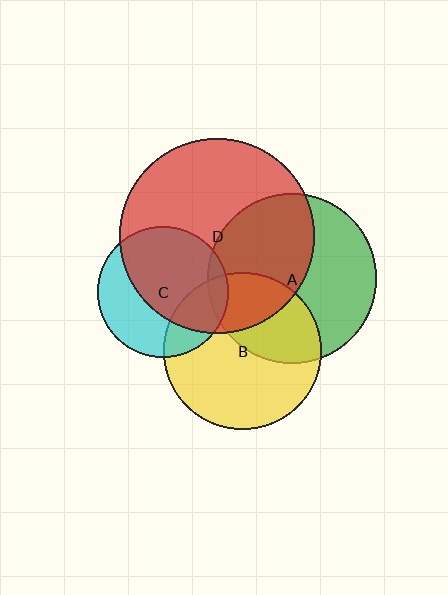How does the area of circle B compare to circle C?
Approximately 1.4 times.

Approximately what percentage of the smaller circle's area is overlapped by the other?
Approximately 50%.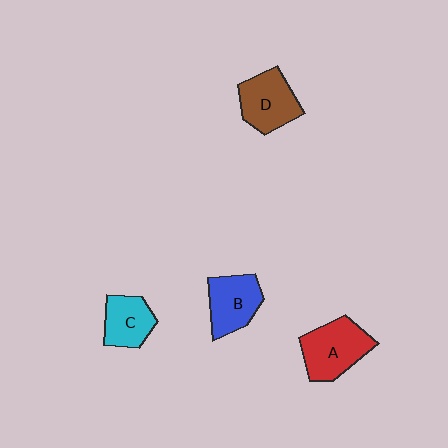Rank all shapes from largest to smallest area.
From largest to smallest: A (red), D (brown), B (blue), C (cyan).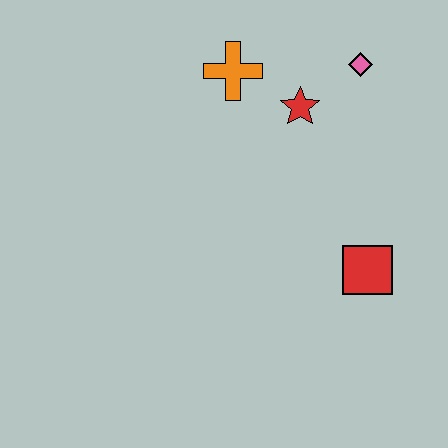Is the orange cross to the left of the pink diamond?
Yes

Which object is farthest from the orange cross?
The red square is farthest from the orange cross.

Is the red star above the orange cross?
No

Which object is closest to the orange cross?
The red star is closest to the orange cross.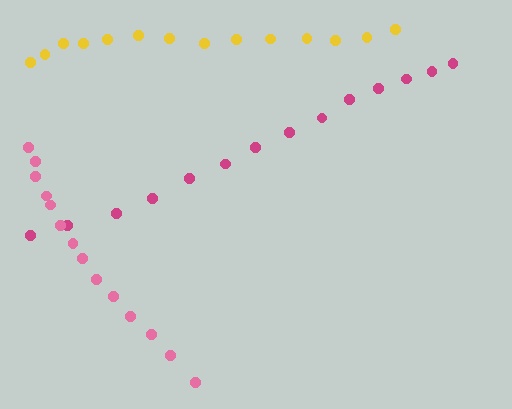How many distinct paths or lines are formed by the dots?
There are 3 distinct paths.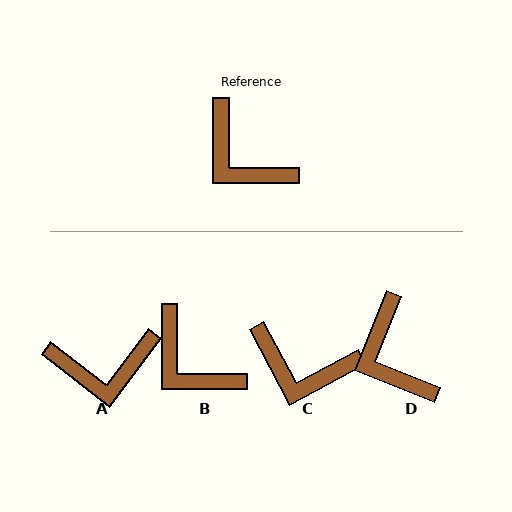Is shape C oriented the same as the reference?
No, it is off by about 28 degrees.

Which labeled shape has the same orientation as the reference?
B.